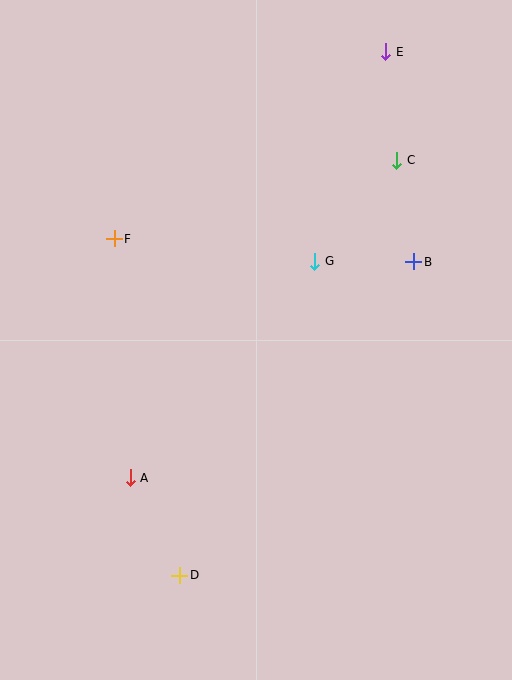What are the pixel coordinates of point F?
Point F is at (114, 239).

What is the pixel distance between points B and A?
The distance between B and A is 356 pixels.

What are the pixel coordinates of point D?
Point D is at (180, 575).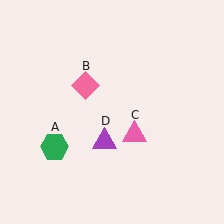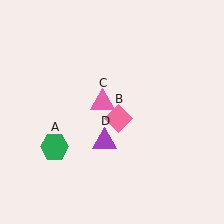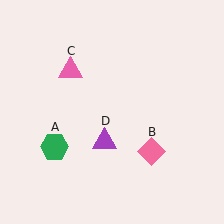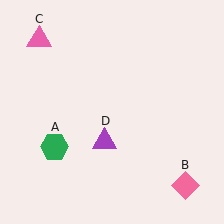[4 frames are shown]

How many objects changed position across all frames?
2 objects changed position: pink diamond (object B), pink triangle (object C).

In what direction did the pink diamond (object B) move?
The pink diamond (object B) moved down and to the right.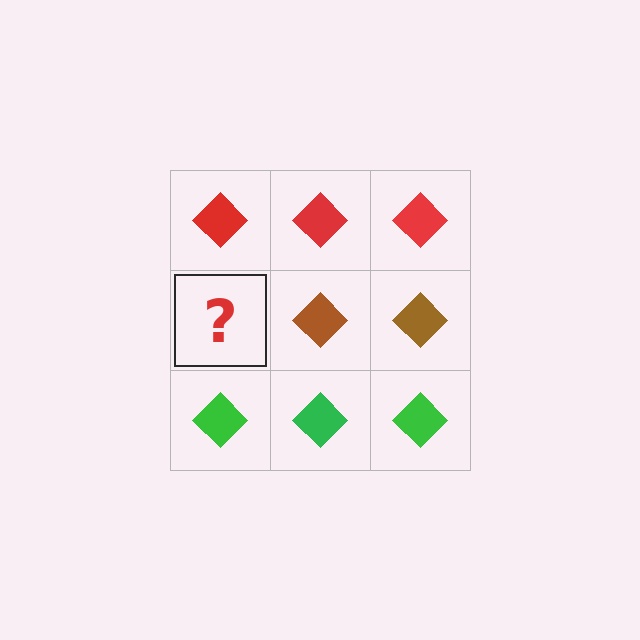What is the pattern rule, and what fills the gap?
The rule is that each row has a consistent color. The gap should be filled with a brown diamond.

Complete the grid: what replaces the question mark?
The question mark should be replaced with a brown diamond.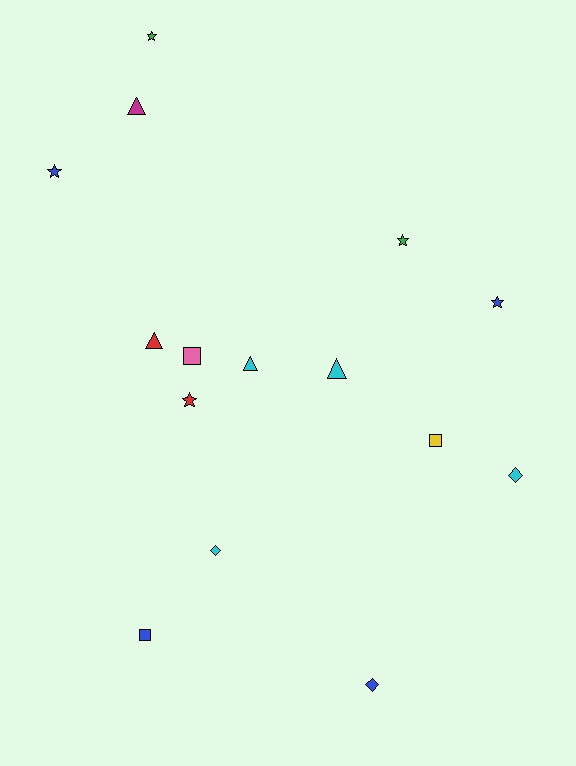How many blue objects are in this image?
There are 4 blue objects.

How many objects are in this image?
There are 15 objects.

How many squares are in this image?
There are 3 squares.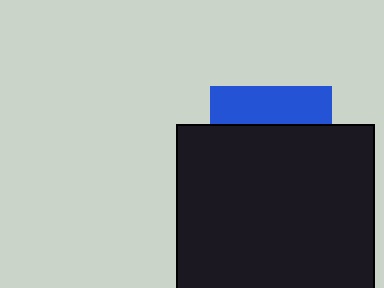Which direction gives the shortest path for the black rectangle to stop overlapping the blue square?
Moving down gives the shortest separation.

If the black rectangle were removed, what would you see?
You would see the complete blue square.